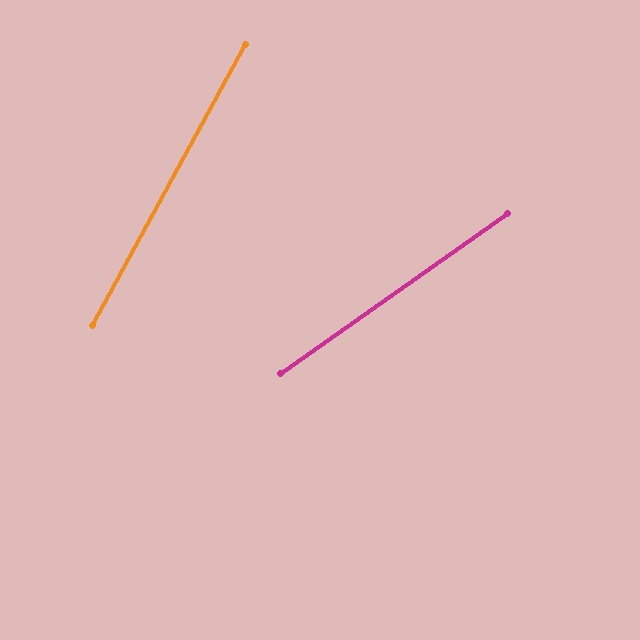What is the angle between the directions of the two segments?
Approximately 26 degrees.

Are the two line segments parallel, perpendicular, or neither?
Neither parallel nor perpendicular — they differ by about 26°.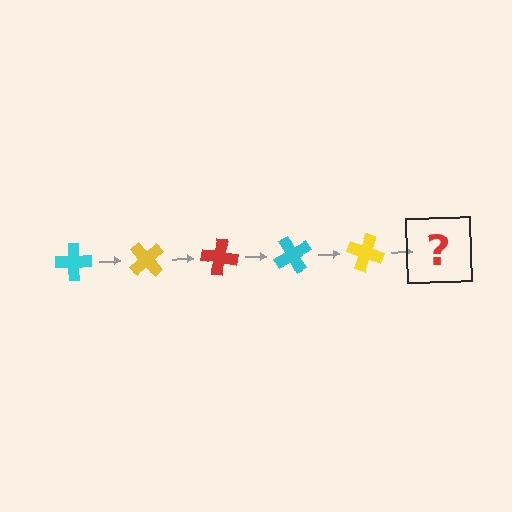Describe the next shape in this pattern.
It should be a red cross, rotated 250 degrees from the start.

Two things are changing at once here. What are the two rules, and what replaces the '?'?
The two rules are that it rotates 50 degrees each step and the color cycles through cyan, yellow, and red. The '?' should be a red cross, rotated 250 degrees from the start.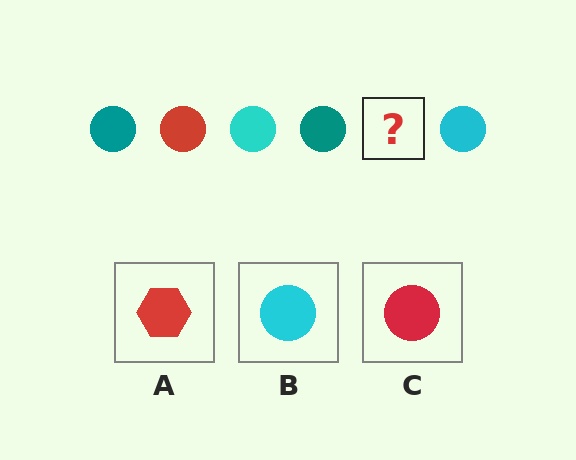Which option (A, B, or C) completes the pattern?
C.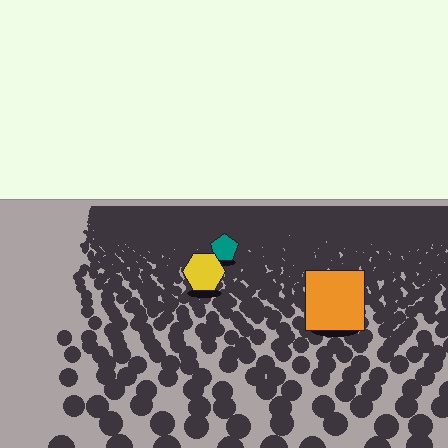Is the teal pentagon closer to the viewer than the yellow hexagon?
No. The yellow hexagon is closer — you can tell from the texture gradient: the ground texture is coarser near it.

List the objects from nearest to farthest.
From nearest to farthest: the orange square, the yellow hexagon, the teal pentagon.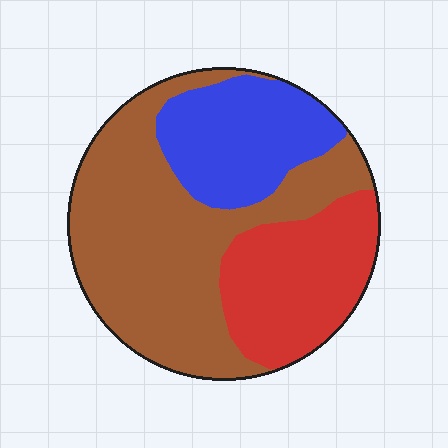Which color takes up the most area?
Brown, at roughly 50%.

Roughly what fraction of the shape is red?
Red covers around 25% of the shape.